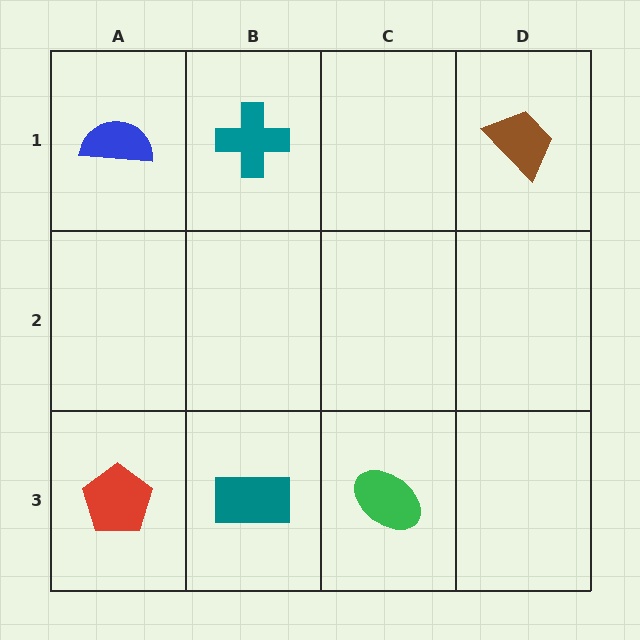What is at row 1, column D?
A brown trapezoid.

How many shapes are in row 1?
3 shapes.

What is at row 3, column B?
A teal rectangle.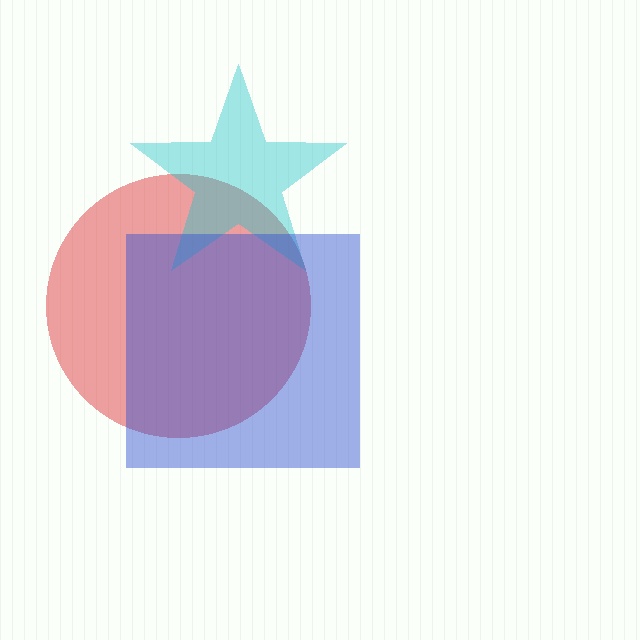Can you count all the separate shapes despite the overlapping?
Yes, there are 3 separate shapes.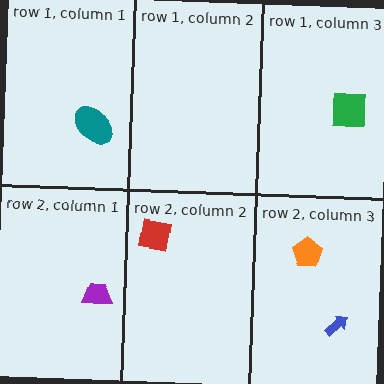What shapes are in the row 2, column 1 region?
The purple trapezoid.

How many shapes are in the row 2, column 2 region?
1.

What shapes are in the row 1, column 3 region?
The green square.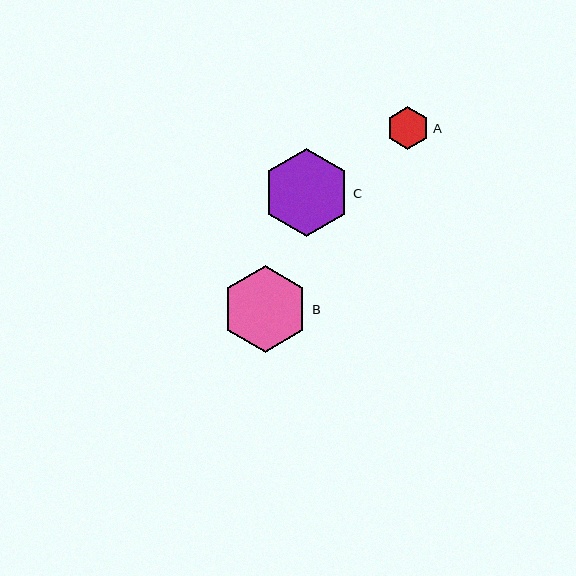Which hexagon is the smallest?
Hexagon A is the smallest with a size of approximately 43 pixels.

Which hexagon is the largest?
Hexagon C is the largest with a size of approximately 88 pixels.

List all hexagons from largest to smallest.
From largest to smallest: C, B, A.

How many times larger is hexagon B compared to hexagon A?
Hexagon B is approximately 2.0 times the size of hexagon A.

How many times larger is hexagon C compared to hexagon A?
Hexagon C is approximately 2.0 times the size of hexagon A.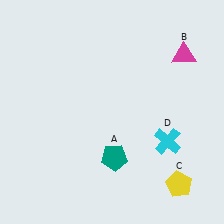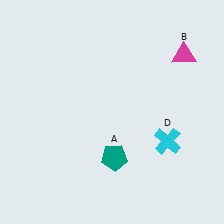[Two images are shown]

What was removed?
The yellow pentagon (C) was removed in Image 2.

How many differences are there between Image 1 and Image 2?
There is 1 difference between the two images.